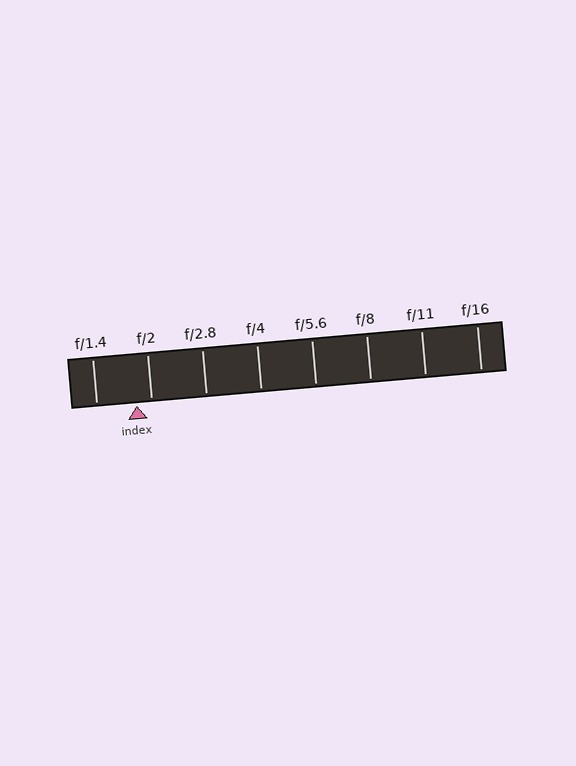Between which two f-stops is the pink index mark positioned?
The index mark is between f/1.4 and f/2.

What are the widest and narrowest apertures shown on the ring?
The widest aperture shown is f/1.4 and the narrowest is f/16.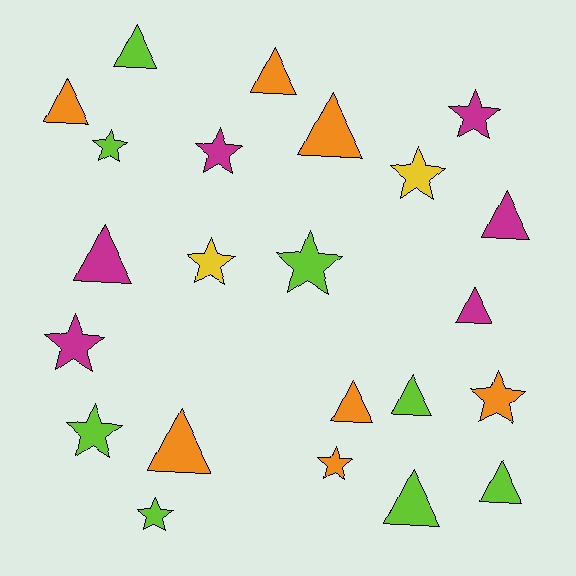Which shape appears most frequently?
Triangle, with 12 objects.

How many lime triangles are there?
There are 4 lime triangles.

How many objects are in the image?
There are 23 objects.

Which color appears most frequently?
Lime, with 8 objects.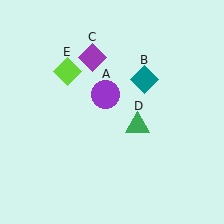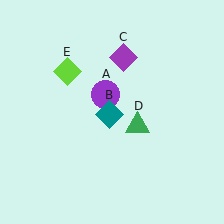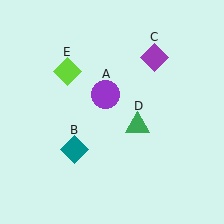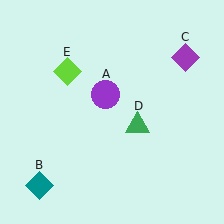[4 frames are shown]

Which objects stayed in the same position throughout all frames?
Purple circle (object A) and green triangle (object D) and lime diamond (object E) remained stationary.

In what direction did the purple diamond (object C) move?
The purple diamond (object C) moved right.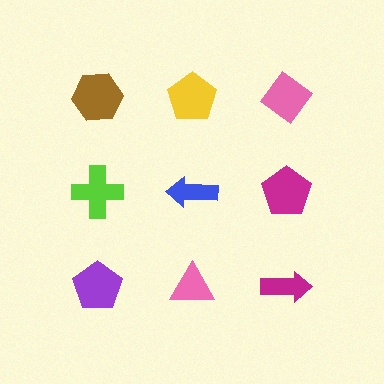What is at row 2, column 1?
A lime cross.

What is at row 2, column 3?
A magenta pentagon.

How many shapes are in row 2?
3 shapes.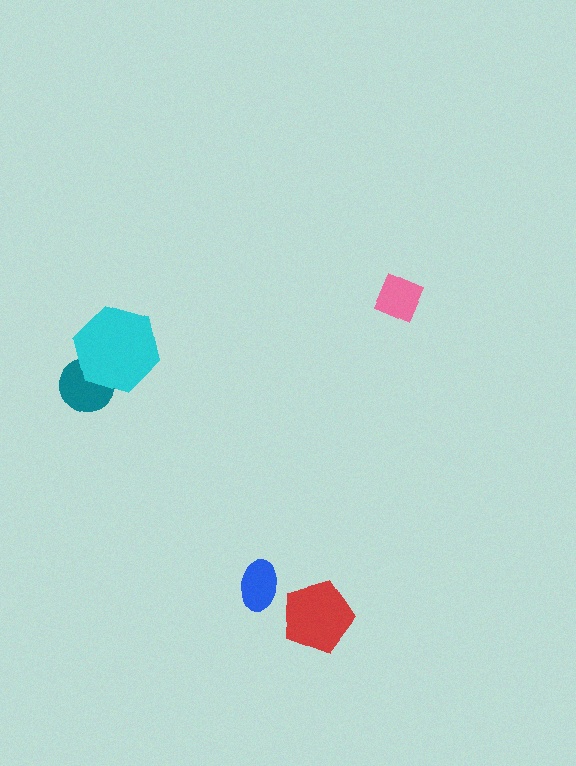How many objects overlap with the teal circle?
1 object overlaps with the teal circle.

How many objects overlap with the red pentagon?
0 objects overlap with the red pentagon.